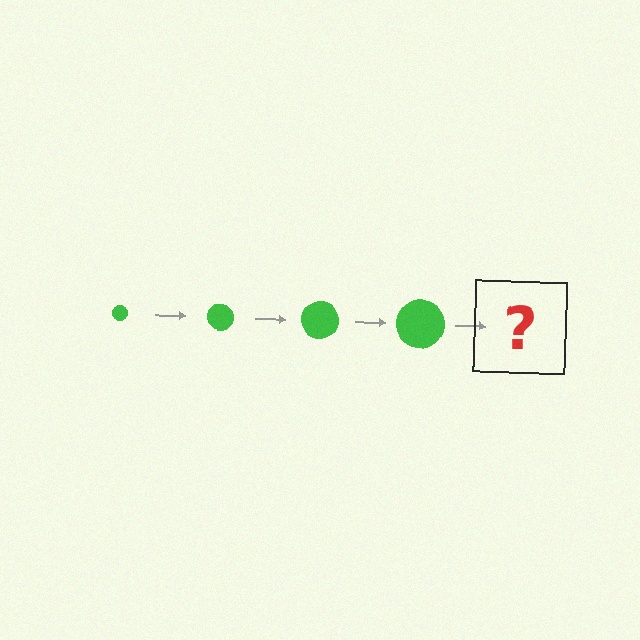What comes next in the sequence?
The next element should be a green circle, larger than the previous one.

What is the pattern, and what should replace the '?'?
The pattern is that the circle gets progressively larger each step. The '?' should be a green circle, larger than the previous one.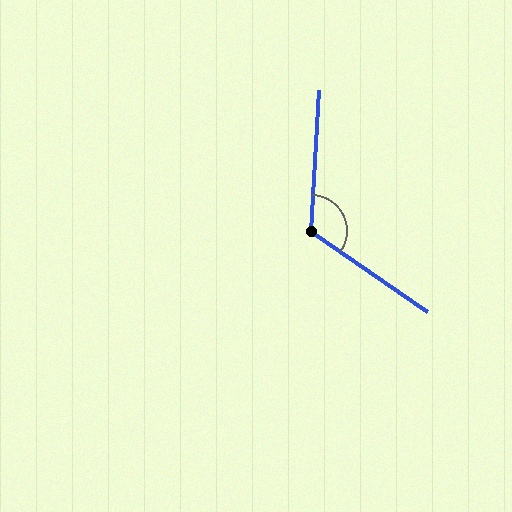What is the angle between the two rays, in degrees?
Approximately 121 degrees.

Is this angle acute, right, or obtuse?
It is obtuse.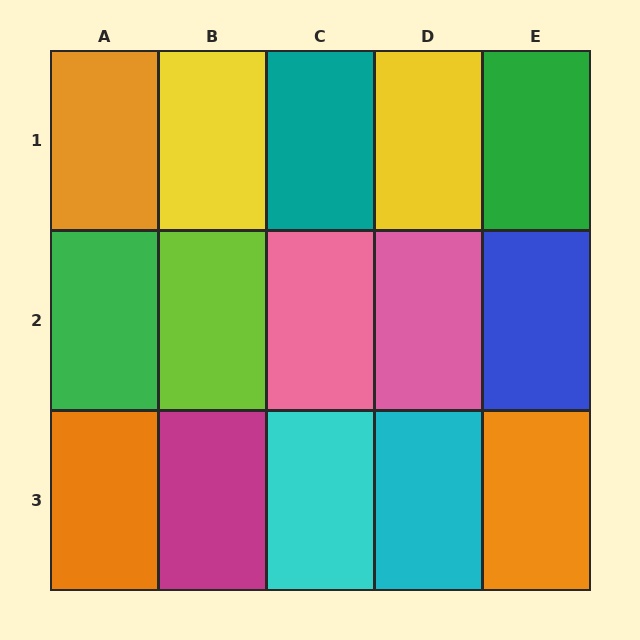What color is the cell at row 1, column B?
Yellow.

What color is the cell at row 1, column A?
Orange.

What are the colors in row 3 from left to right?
Orange, magenta, cyan, cyan, orange.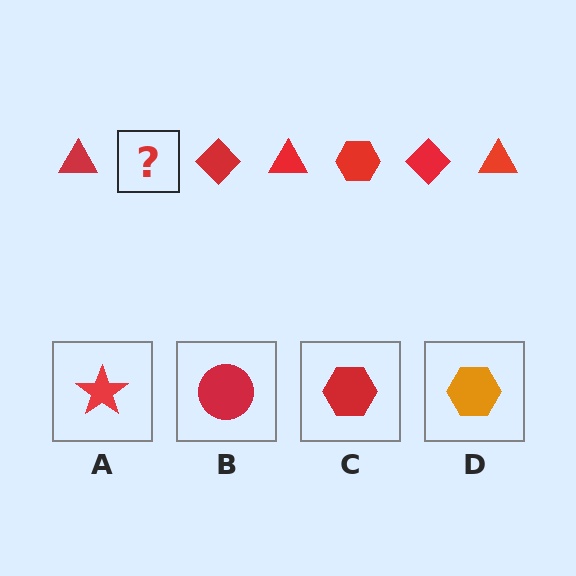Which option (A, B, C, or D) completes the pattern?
C.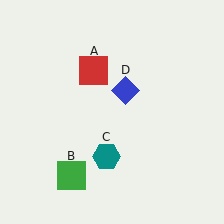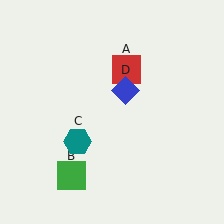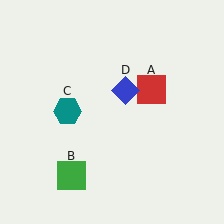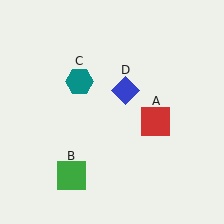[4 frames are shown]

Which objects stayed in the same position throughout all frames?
Green square (object B) and blue diamond (object D) remained stationary.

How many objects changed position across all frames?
2 objects changed position: red square (object A), teal hexagon (object C).